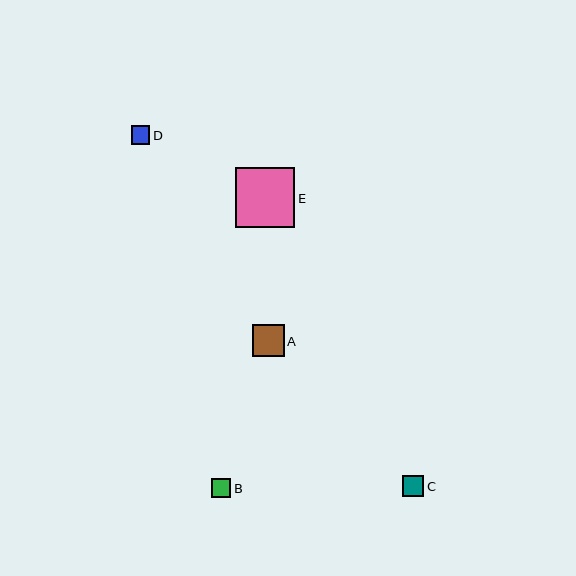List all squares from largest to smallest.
From largest to smallest: E, A, C, B, D.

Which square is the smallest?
Square D is the smallest with a size of approximately 19 pixels.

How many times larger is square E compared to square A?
Square E is approximately 1.9 times the size of square A.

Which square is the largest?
Square E is the largest with a size of approximately 60 pixels.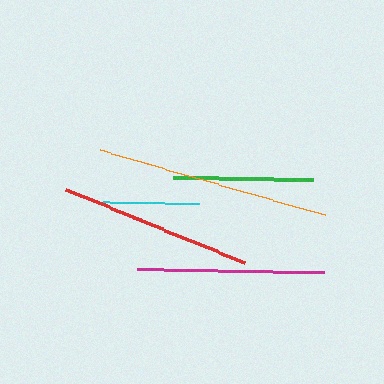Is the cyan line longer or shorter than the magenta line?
The magenta line is longer than the cyan line.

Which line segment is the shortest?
The cyan line is the shortest at approximately 96 pixels.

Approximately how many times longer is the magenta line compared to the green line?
The magenta line is approximately 1.3 times the length of the green line.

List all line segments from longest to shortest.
From longest to shortest: orange, red, magenta, green, cyan.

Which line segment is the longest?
The orange line is the longest at approximately 234 pixels.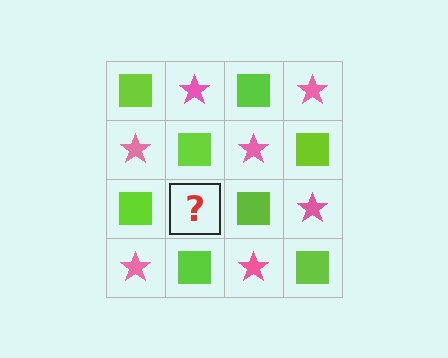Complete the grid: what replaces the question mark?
The question mark should be replaced with a pink star.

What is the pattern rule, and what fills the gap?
The rule is that it alternates lime square and pink star in a checkerboard pattern. The gap should be filled with a pink star.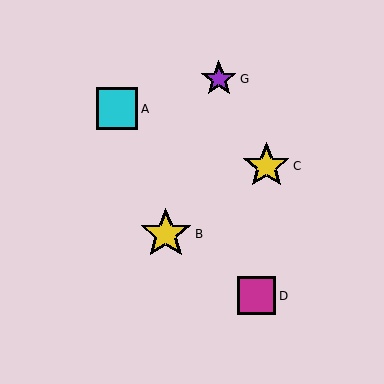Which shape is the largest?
The yellow star (labeled B) is the largest.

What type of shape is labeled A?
Shape A is a cyan square.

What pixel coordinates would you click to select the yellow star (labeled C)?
Click at (266, 166) to select the yellow star C.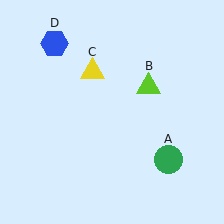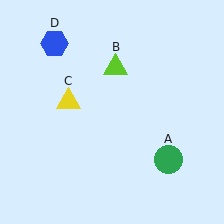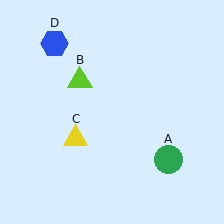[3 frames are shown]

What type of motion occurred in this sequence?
The lime triangle (object B), yellow triangle (object C) rotated counterclockwise around the center of the scene.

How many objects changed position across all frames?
2 objects changed position: lime triangle (object B), yellow triangle (object C).